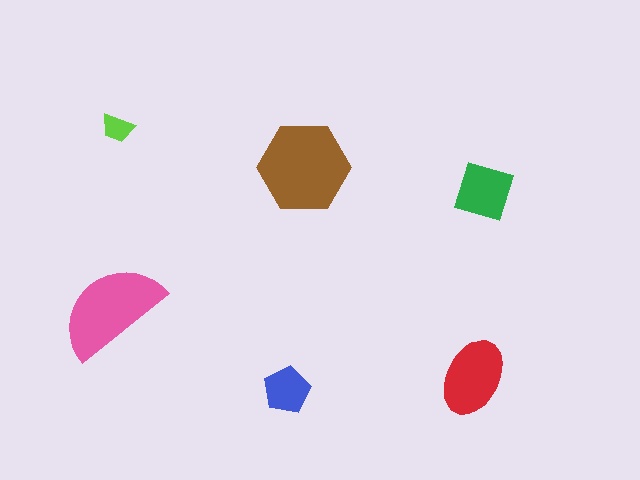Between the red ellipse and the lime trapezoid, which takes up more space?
The red ellipse.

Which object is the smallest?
The lime trapezoid.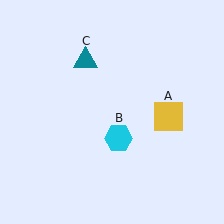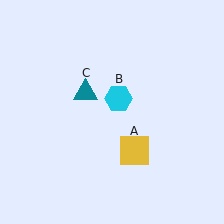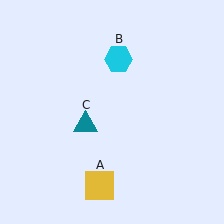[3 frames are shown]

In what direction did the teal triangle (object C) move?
The teal triangle (object C) moved down.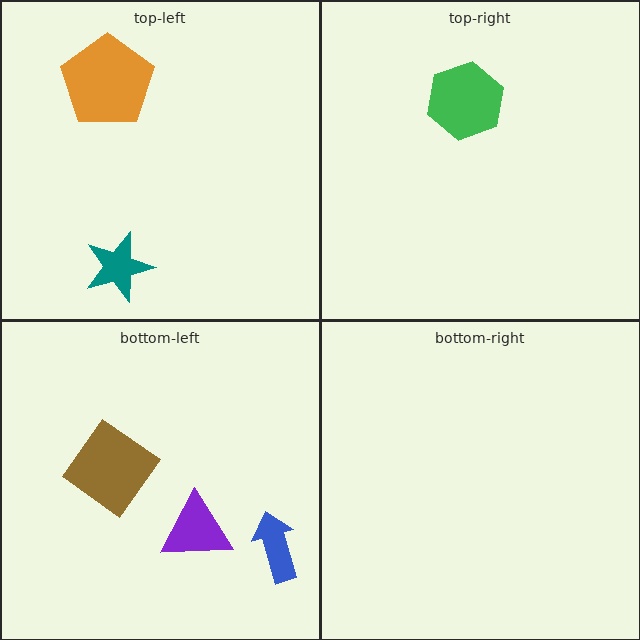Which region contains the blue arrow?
The bottom-left region.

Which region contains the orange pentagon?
The top-left region.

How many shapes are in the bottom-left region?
3.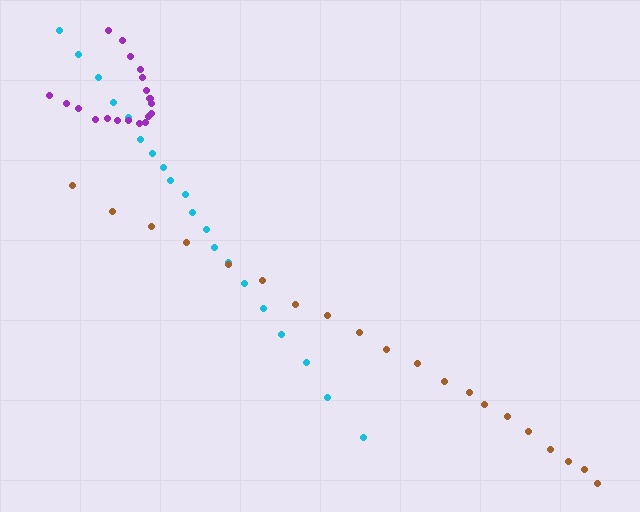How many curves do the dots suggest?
There are 3 distinct paths.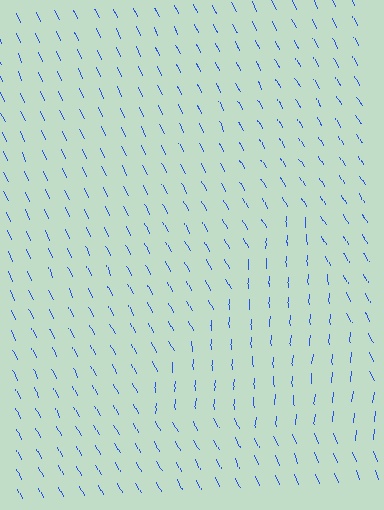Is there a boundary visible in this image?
Yes, there is a texture boundary formed by a change in line orientation.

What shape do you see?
I see a triangle.